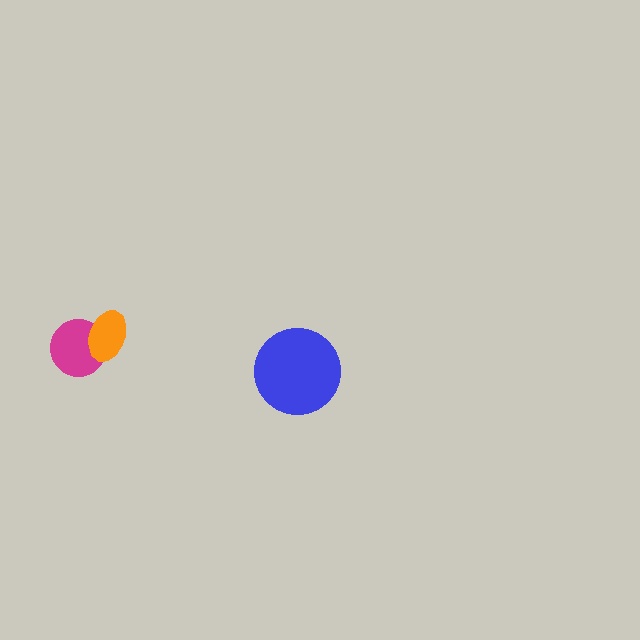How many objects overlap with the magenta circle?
1 object overlaps with the magenta circle.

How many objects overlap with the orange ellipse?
1 object overlaps with the orange ellipse.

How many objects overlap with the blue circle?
0 objects overlap with the blue circle.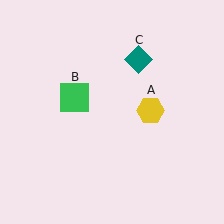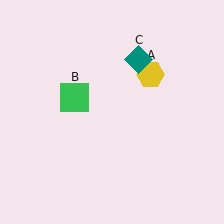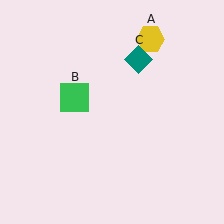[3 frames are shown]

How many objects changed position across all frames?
1 object changed position: yellow hexagon (object A).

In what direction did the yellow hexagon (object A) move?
The yellow hexagon (object A) moved up.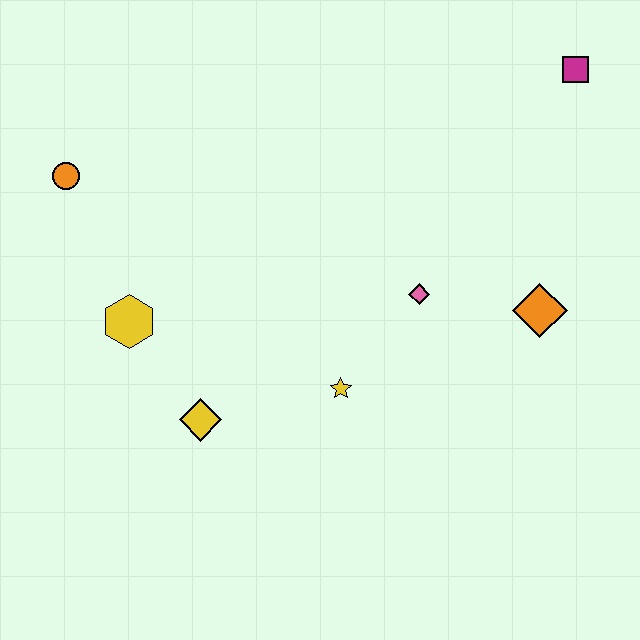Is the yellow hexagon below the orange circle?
Yes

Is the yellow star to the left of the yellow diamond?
No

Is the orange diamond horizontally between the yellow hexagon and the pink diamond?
No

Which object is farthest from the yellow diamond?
The magenta square is farthest from the yellow diamond.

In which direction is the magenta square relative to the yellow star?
The magenta square is above the yellow star.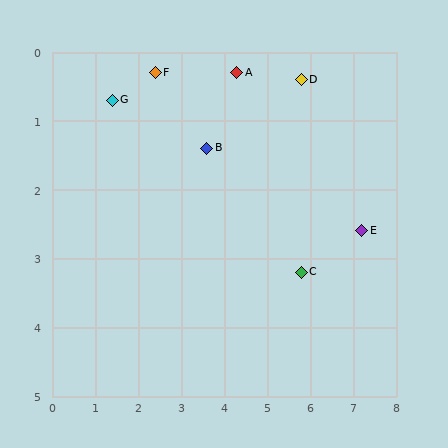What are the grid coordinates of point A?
Point A is at approximately (4.3, 0.3).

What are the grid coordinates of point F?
Point F is at approximately (2.4, 0.3).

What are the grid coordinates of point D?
Point D is at approximately (5.8, 0.4).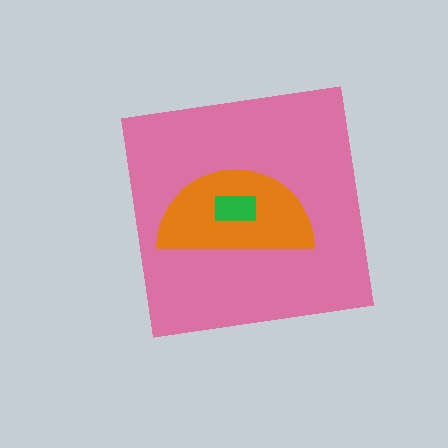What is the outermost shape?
The pink square.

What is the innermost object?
The green rectangle.